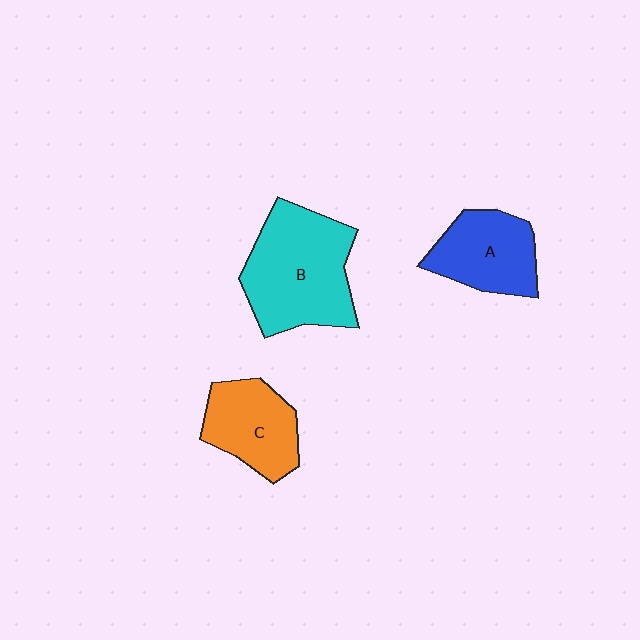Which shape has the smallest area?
Shape C (orange).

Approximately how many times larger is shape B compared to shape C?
Approximately 1.6 times.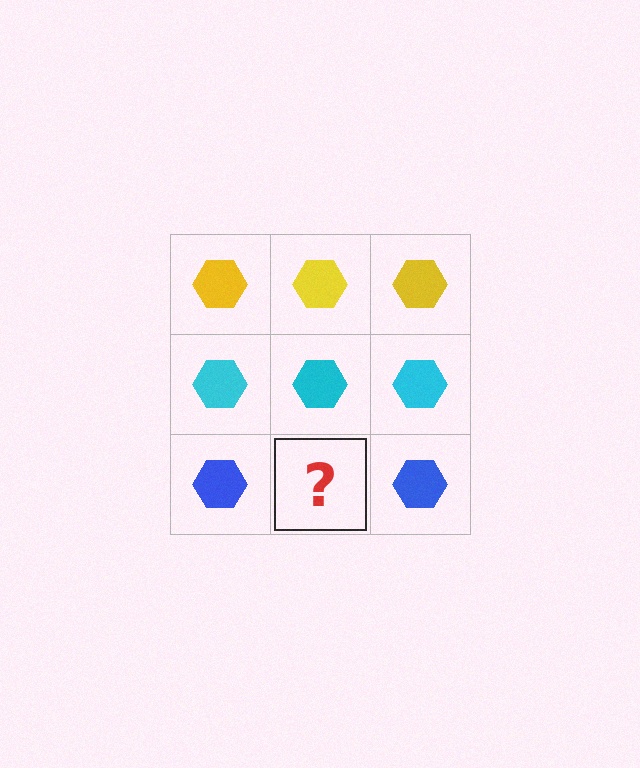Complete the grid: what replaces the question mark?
The question mark should be replaced with a blue hexagon.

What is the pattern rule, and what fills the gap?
The rule is that each row has a consistent color. The gap should be filled with a blue hexagon.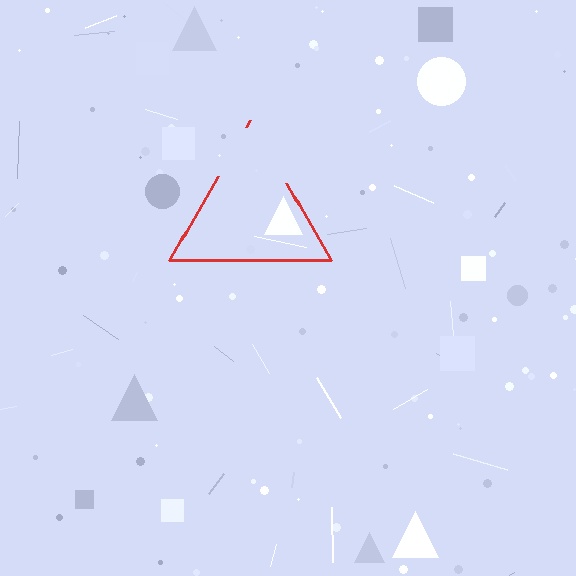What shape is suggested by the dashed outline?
The dashed outline suggests a triangle.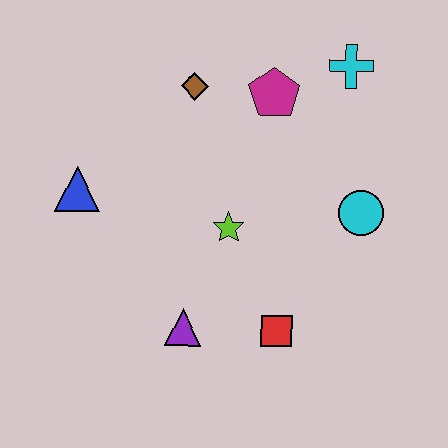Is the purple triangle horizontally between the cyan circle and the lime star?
No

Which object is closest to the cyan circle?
The lime star is closest to the cyan circle.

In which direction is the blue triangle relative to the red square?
The blue triangle is to the left of the red square.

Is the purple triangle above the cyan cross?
No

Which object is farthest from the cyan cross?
The purple triangle is farthest from the cyan cross.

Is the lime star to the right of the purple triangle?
Yes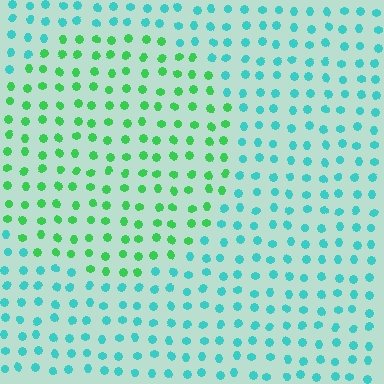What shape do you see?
I see a circle.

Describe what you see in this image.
The image is filled with small cyan elements in a uniform arrangement. A circle-shaped region is visible where the elements are tinted to a slightly different hue, forming a subtle color boundary.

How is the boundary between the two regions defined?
The boundary is defined purely by a slight shift in hue (about 47 degrees). Spacing, size, and orientation are identical on both sides.